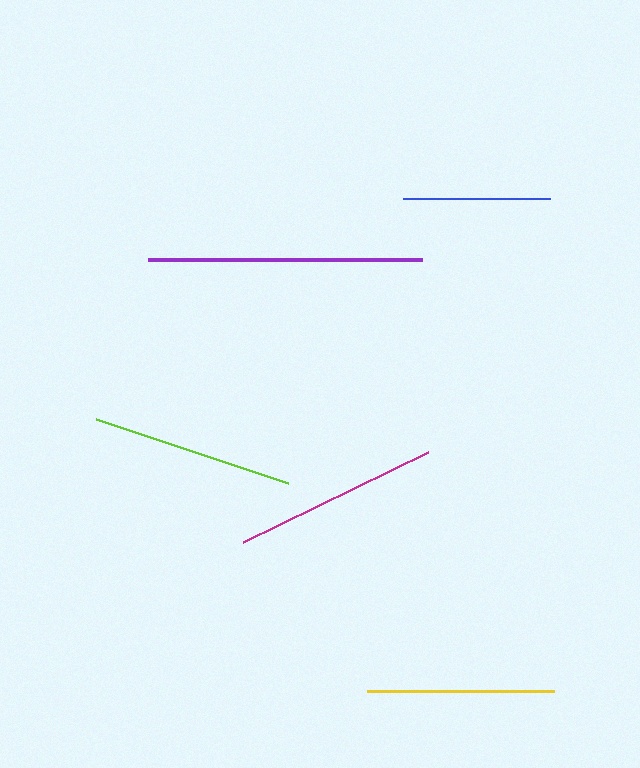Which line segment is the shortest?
The blue line is the shortest at approximately 146 pixels.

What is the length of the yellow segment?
The yellow segment is approximately 188 pixels long.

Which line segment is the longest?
The purple line is the longest at approximately 275 pixels.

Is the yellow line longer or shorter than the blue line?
The yellow line is longer than the blue line.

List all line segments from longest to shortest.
From longest to shortest: purple, magenta, lime, yellow, blue.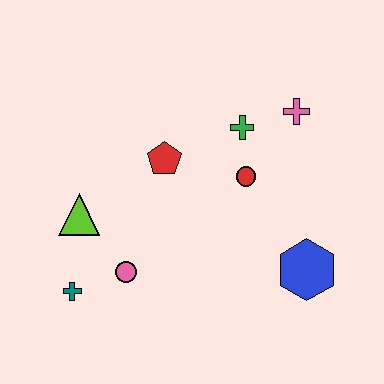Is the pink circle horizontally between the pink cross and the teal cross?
Yes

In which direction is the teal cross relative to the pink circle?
The teal cross is to the left of the pink circle.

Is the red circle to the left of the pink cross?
Yes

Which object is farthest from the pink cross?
The teal cross is farthest from the pink cross.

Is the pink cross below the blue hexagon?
No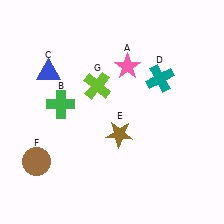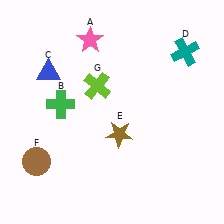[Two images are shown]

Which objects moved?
The objects that moved are: the pink star (A), the teal cross (D).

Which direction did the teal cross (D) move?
The teal cross (D) moved up.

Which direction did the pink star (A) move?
The pink star (A) moved left.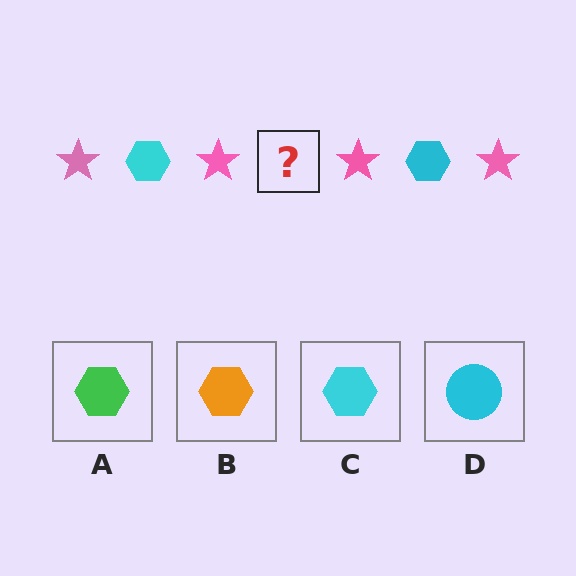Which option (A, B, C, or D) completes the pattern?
C.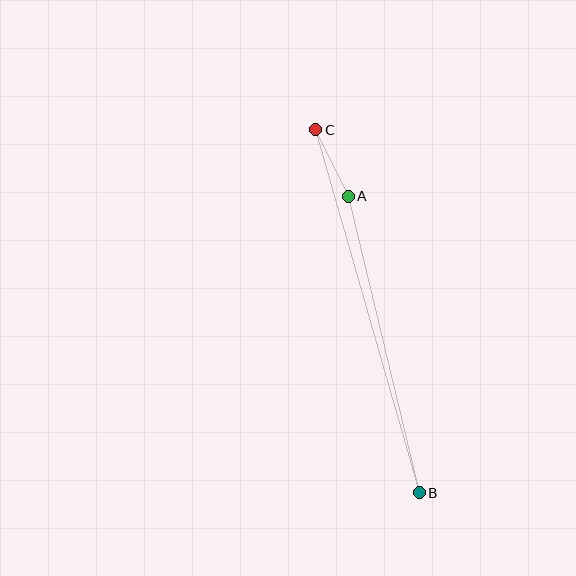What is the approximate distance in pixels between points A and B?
The distance between A and B is approximately 305 pixels.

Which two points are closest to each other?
Points A and C are closest to each other.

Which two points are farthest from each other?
Points B and C are farthest from each other.